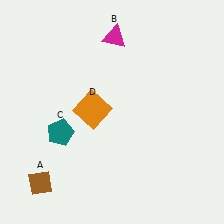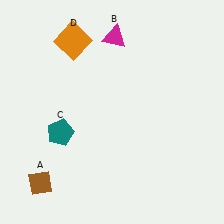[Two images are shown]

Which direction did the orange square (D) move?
The orange square (D) moved up.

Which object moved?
The orange square (D) moved up.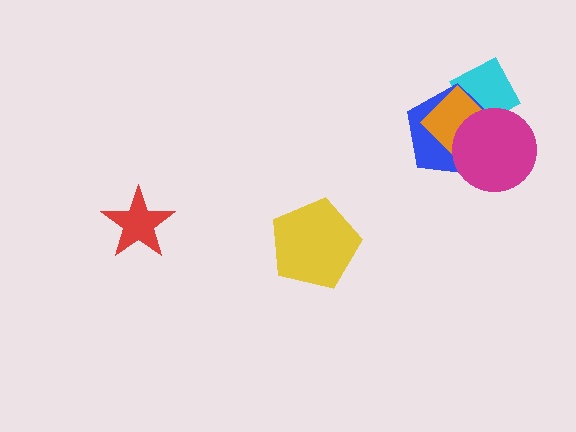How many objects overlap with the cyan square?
3 objects overlap with the cyan square.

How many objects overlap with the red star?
0 objects overlap with the red star.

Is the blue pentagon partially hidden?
Yes, it is partially covered by another shape.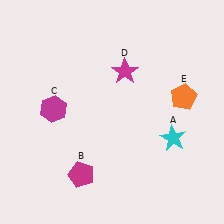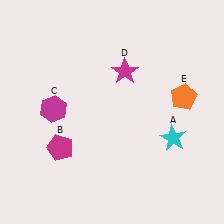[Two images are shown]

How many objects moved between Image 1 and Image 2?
1 object moved between the two images.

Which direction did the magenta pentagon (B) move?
The magenta pentagon (B) moved up.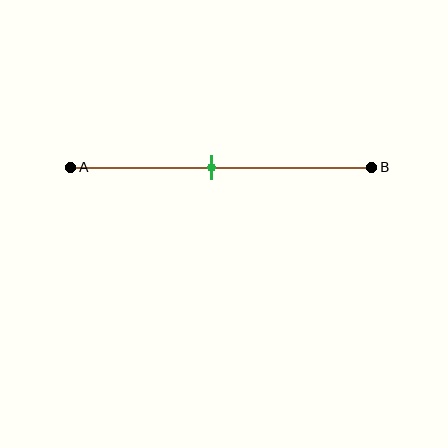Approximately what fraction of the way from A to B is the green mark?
The green mark is approximately 45% of the way from A to B.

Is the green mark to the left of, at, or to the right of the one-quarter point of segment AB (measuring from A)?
The green mark is to the right of the one-quarter point of segment AB.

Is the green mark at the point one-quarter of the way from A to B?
No, the mark is at about 45% from A, not at the 25% one-quarter point.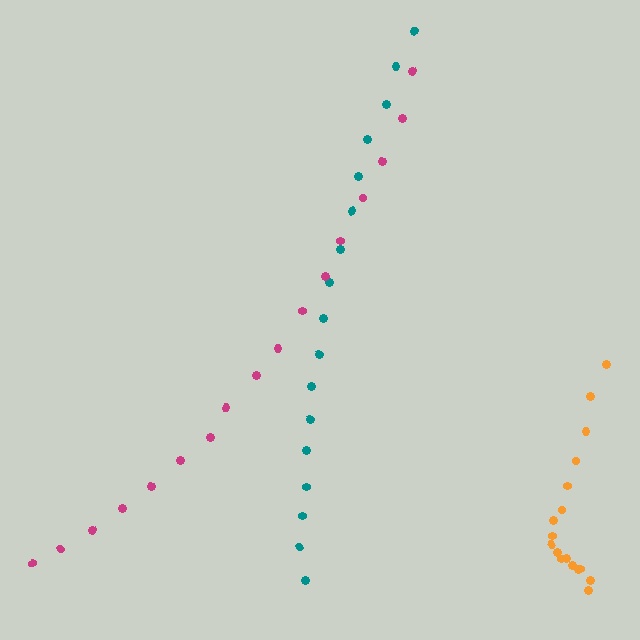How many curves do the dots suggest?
There are 3 distinct paths.